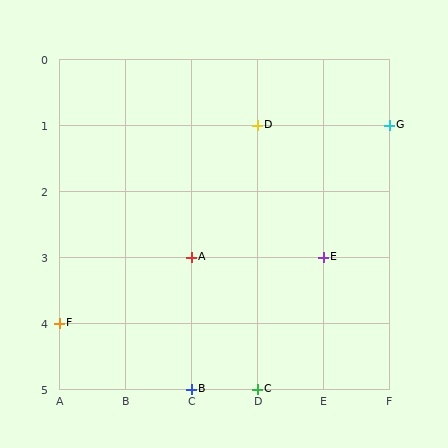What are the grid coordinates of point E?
Point E is at grid coordinates (E, 3).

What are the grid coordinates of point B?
Point B is at grid coordinates (C, 5).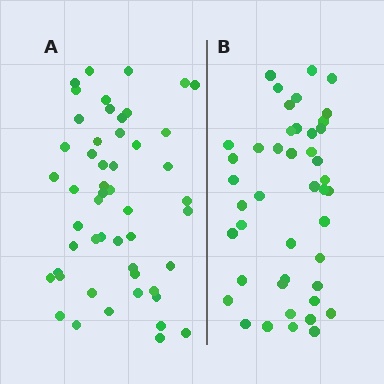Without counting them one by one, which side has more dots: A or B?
Region A (the left region) has more dots.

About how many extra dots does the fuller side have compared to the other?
Region A has roughly 8 or so more dots than region B.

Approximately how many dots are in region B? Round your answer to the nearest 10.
About 40 dots. (The exact count is 44, which rounds to 40.)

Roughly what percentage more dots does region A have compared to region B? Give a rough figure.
About 15% more.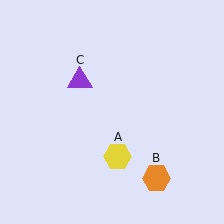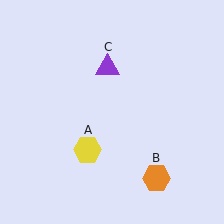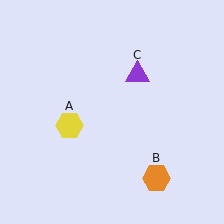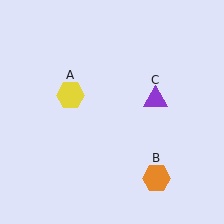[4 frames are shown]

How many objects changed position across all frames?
2 objects changed position: yellow hexagon (object A), purple triangle (object C).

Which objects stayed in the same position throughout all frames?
Orange hexagon (object B) remained stationary.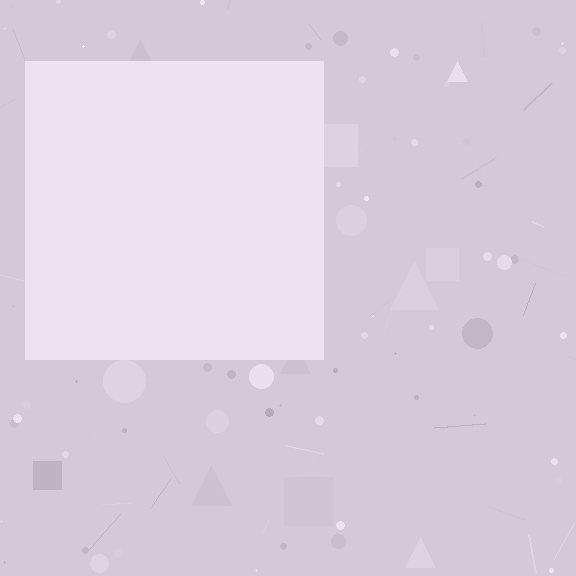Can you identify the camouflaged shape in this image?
The camouflaged shape is a square.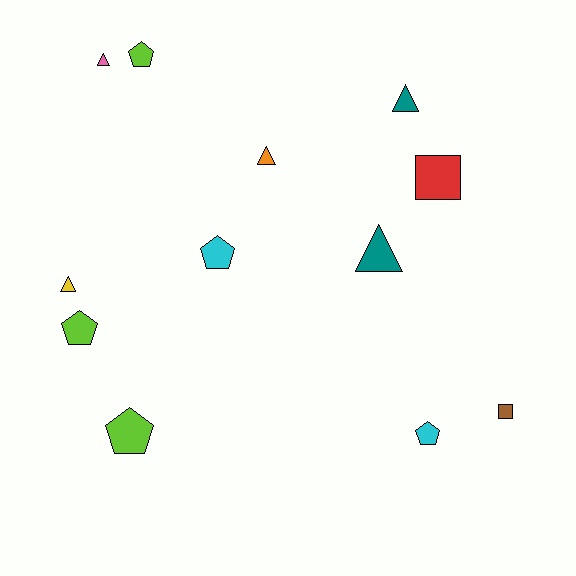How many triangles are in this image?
There are 5 triangles.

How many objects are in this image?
There are 12 objects.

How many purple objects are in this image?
There are no purple objects.